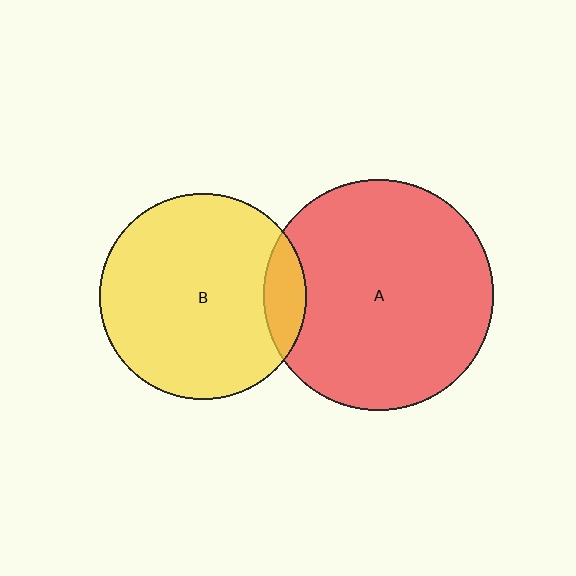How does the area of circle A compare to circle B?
Approximately 1.2 times.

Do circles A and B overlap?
Yes.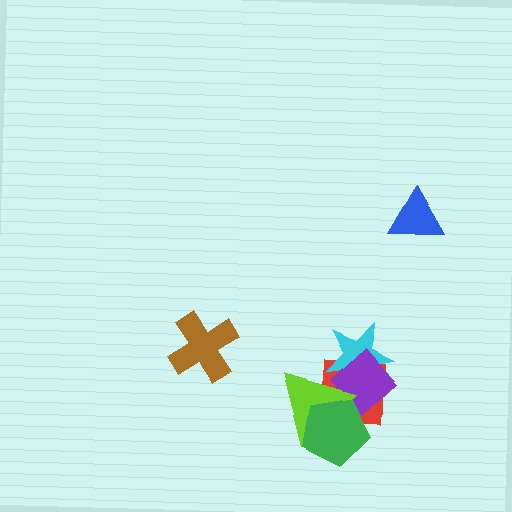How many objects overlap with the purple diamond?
4 objects overlap with the purple diamond.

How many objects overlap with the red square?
4 objects overlap with the red square.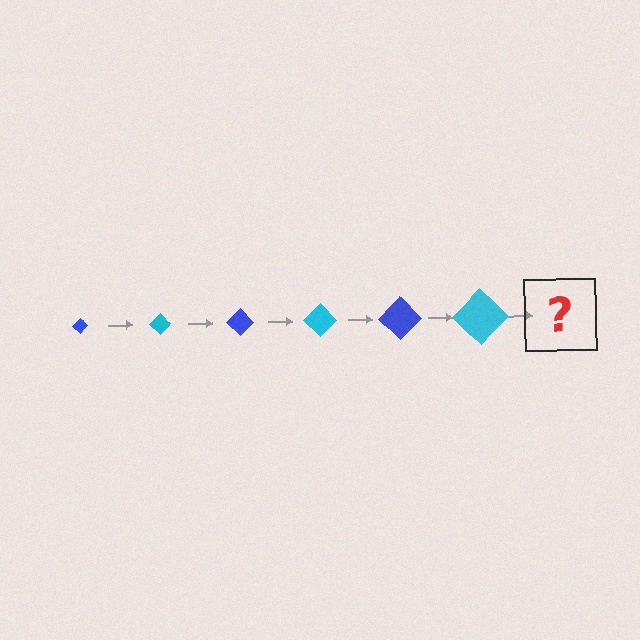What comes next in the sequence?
The next element should be a blue diamond, larger than the previous one.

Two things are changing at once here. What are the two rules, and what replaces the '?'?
The two rules are that the diamond grows larger each step and the color cycles through blue and cyan. The '?' should be a blue diamond, larger than the previous one.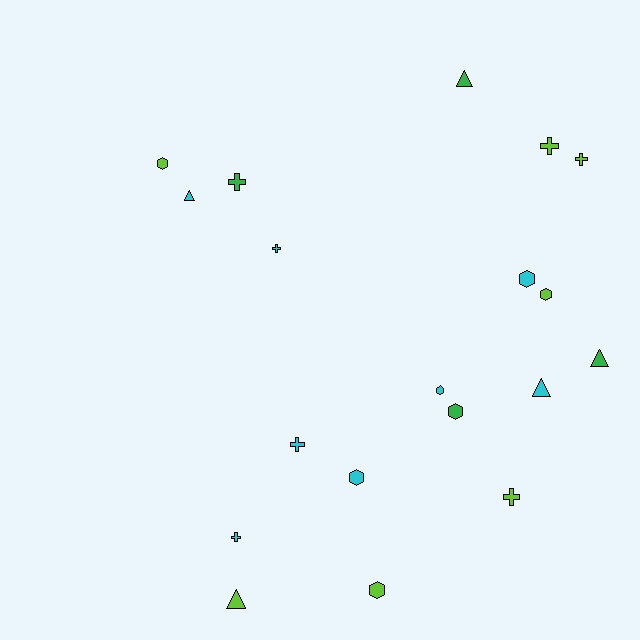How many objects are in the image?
There are 19 objects.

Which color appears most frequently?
Cyan, with 8 objects.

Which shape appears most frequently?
Cross, with 7 objects.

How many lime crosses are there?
There are 3 lime crosses.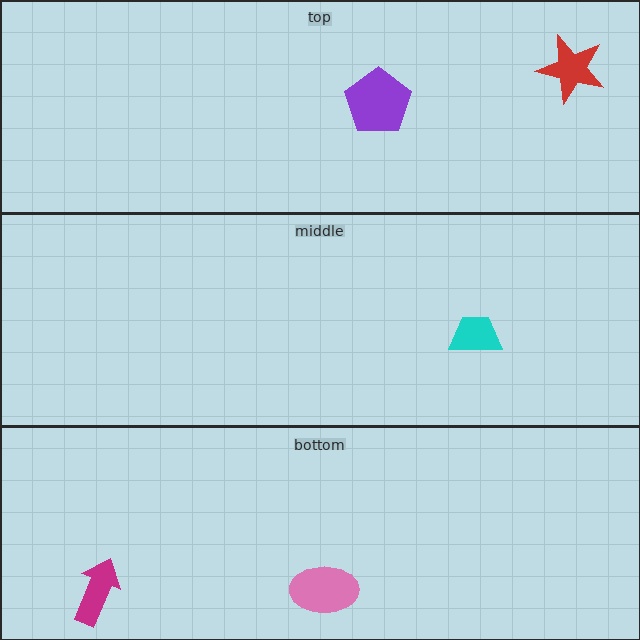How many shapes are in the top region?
2.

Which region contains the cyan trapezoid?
The middle region.